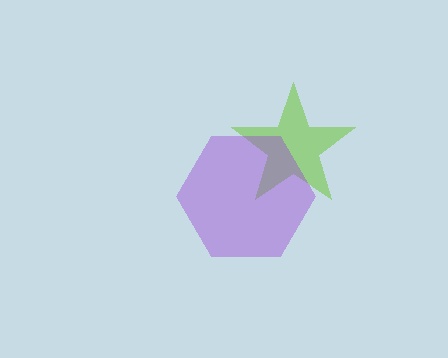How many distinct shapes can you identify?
There are 2 distinct shapes: a lime star, a purple hexagon.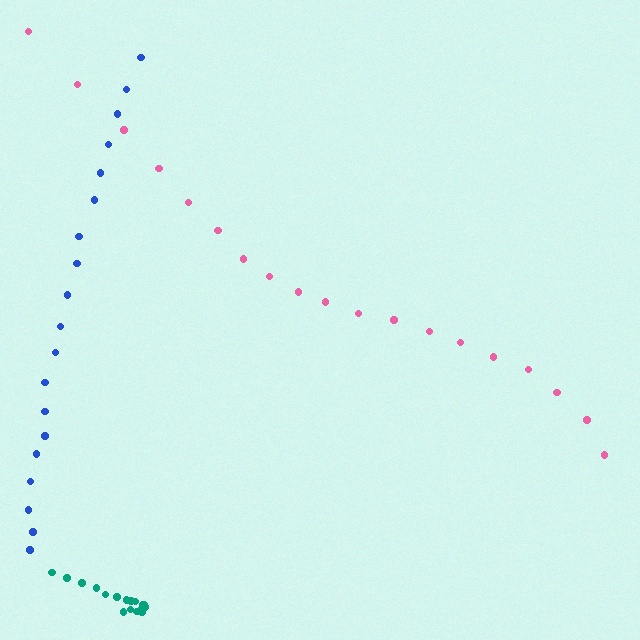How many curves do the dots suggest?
There are 3 distinct paths.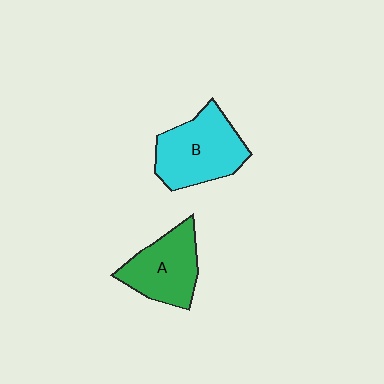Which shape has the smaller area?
Shape A (green).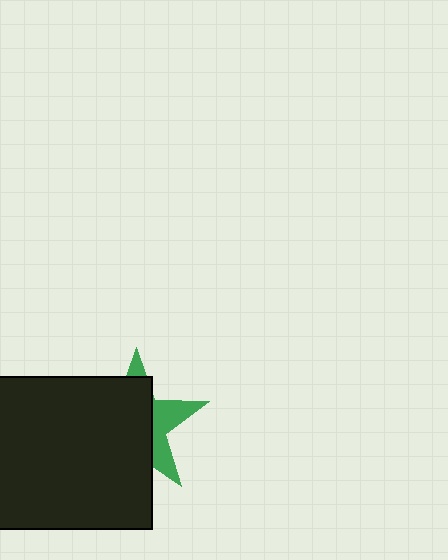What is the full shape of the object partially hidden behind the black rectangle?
The partially hidden object is a green star.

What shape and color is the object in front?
The object in front is a black rectangle.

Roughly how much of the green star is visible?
A small part of it is visible (roughly 32%).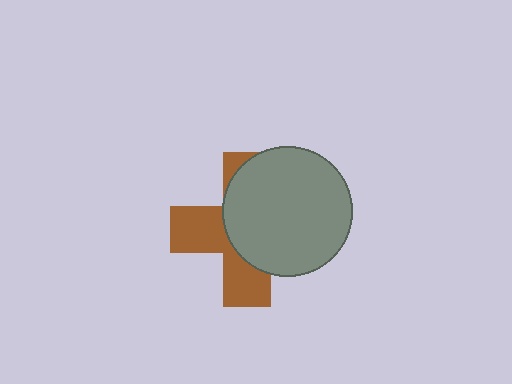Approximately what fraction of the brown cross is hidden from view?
Roughly 57% of the brown cross is hidden behind the gray circle.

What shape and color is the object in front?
The object in front is a gray circle.